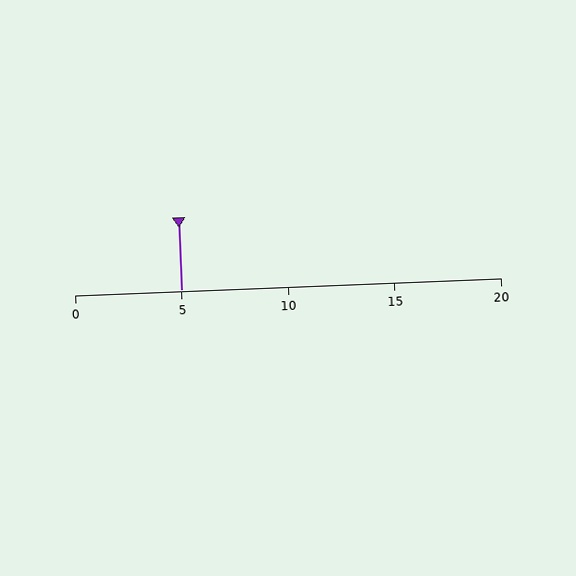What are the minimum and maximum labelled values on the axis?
The axis runs from 0 to 20.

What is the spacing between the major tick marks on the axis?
The major ticks are spaced 5 apart.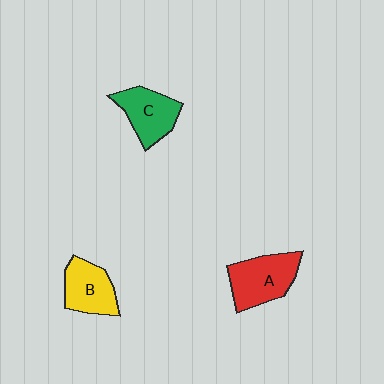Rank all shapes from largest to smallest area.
From largest to smallest: A (red), C (green), B (yellow).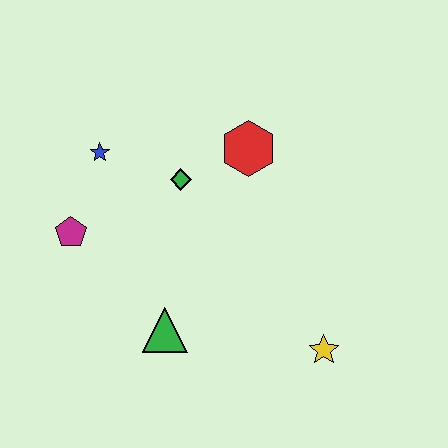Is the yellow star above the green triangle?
No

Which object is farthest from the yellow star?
The blue star is farthest from the yellow star.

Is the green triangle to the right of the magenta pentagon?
Yes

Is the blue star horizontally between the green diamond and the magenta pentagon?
Yes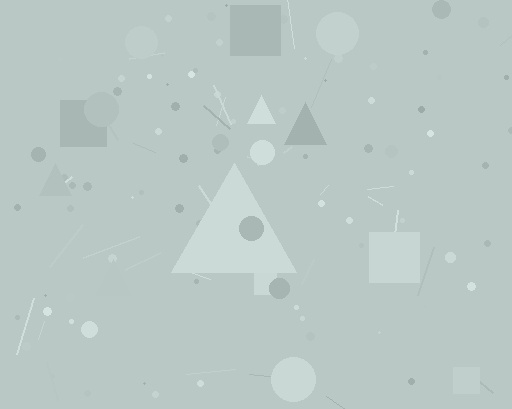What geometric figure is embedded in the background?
A triangle is embedded in the background.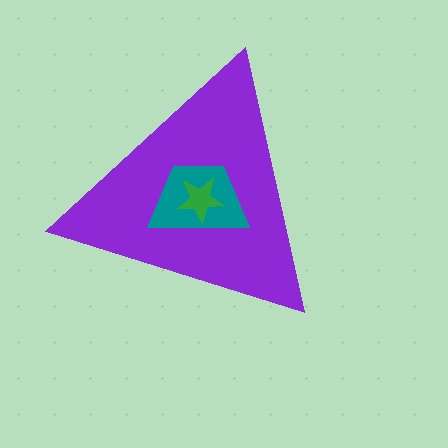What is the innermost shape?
The green star.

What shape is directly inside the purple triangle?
The teal trapezoid.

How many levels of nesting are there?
3.